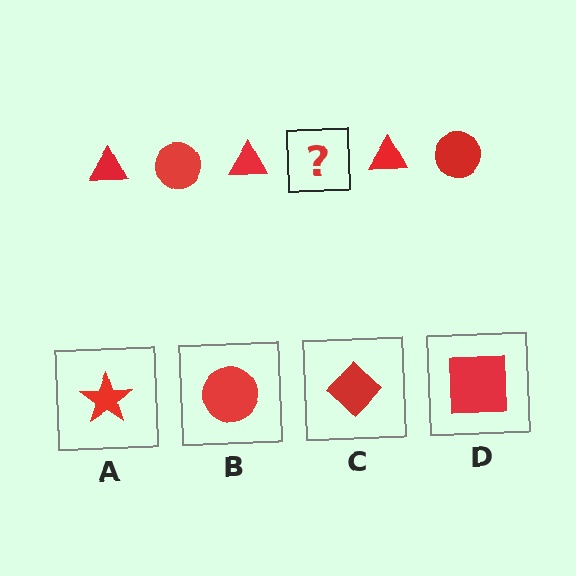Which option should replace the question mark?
Option B.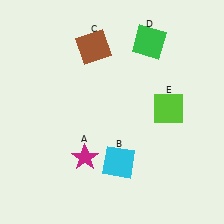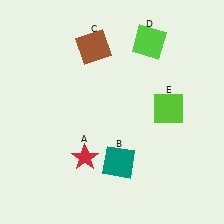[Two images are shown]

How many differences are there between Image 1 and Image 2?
There are 3 differences between the two images.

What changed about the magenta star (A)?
In Image 1, A is magenta. In Image 2, it changed to red.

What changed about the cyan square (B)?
In Image 1, B is cyan. In Image 2, it changed to teal.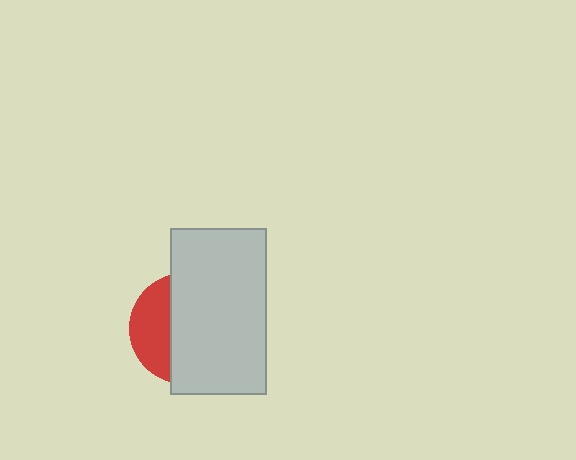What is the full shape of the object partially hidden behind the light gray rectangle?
The partially hidden object is a red circle.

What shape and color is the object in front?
The object in front is a light gray rectangle.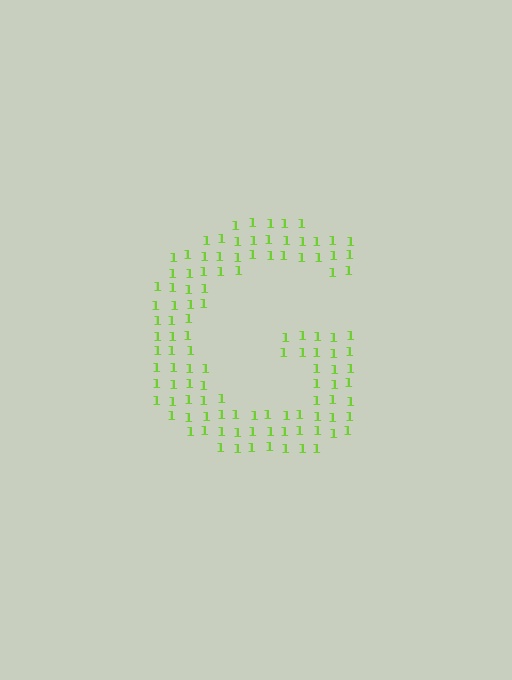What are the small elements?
The small elements are digit 1's.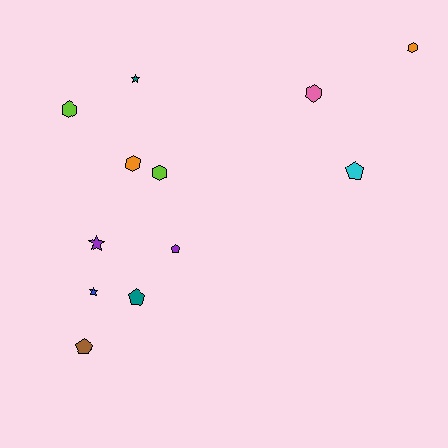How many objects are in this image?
There are 12 objects.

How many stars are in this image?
There are 3 stars.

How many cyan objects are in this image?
There is 1 cyan object.